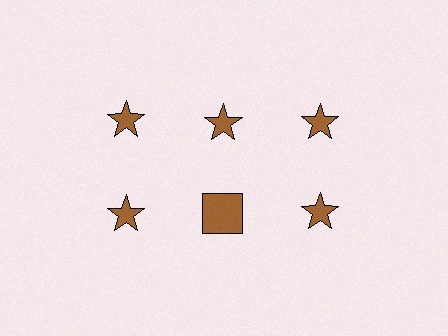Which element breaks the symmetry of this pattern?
The brown square in the second row, second from left column breaks the symmetry. All other shapes are brown stars.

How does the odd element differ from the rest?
It has a different shape: square instead of star.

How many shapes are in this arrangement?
There are 6 shapes arranged in a grid pattern.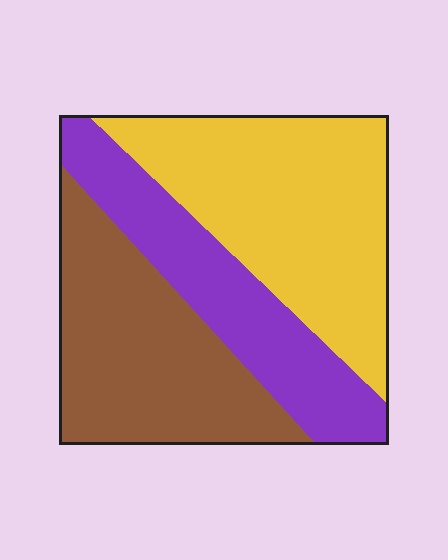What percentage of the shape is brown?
Brown takes up between a quarter and a half of the shape.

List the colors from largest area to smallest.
From largest to smallest: yellow, brown, purple.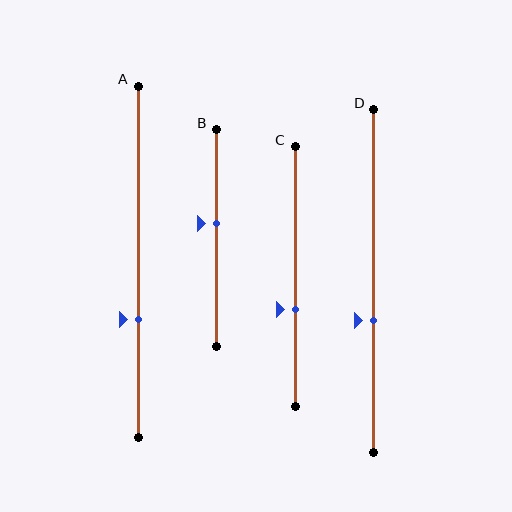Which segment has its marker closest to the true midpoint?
Segment B has its marker closest to the true midpoint.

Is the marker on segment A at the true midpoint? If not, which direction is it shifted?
No, the marker on segment A is shifted downward by about 16% of the segment length.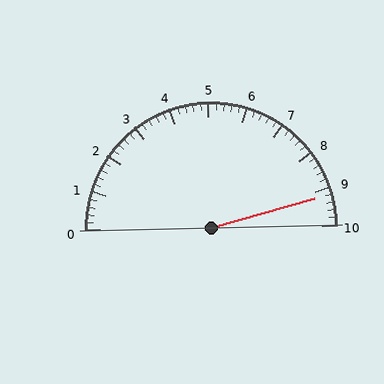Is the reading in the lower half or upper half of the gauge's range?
The reading is in the upper half of the range (0 to 10).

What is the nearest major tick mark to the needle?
The nearest major tick mark is 9.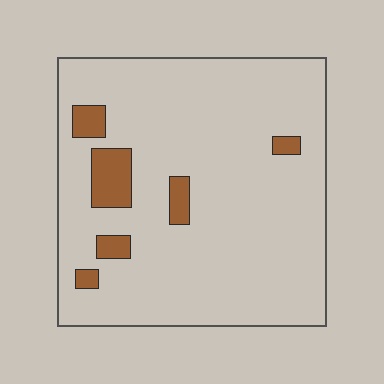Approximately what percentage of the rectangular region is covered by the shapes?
Approximately 10%.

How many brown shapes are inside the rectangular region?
6.